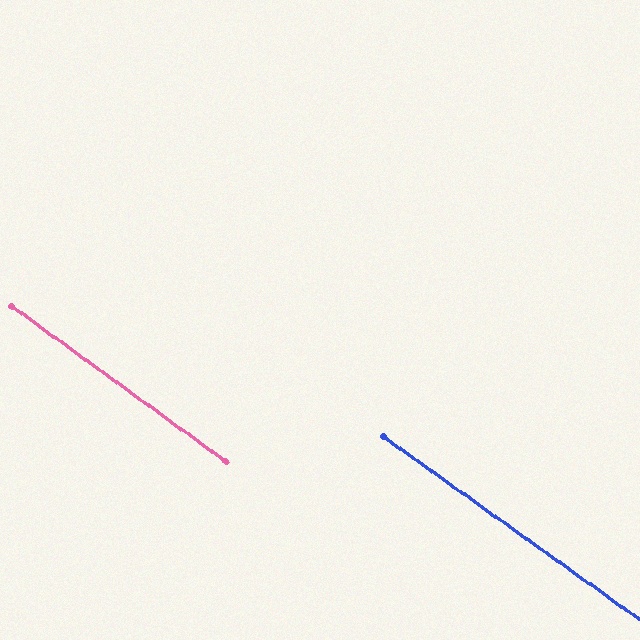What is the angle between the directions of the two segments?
Approximately 1 degree.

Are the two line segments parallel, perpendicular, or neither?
Parallel — their directions differ by only 0.6°.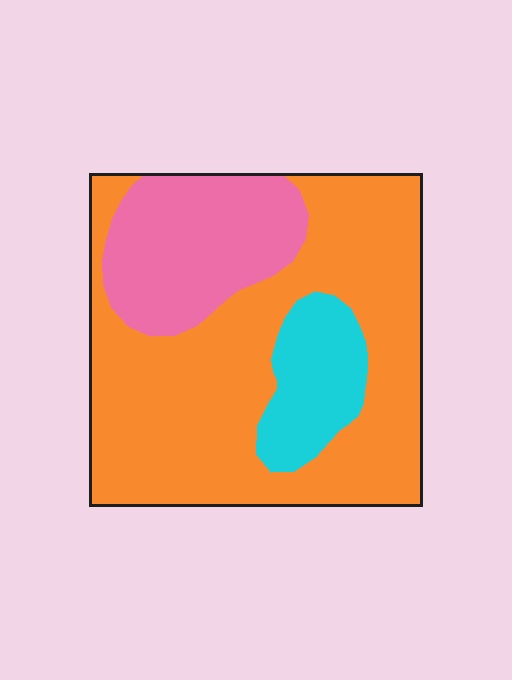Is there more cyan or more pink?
Pink.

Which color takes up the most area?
Orange, at roughly 65%.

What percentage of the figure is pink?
Pink takes up less than a quarter of the figure.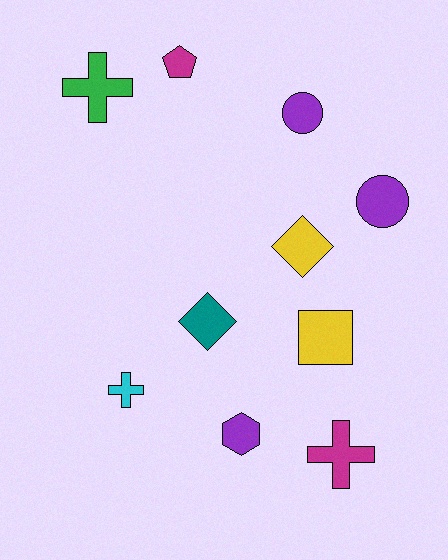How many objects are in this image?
There are 10 objects.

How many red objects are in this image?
There are no red objects.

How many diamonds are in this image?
There are 2 diamonds.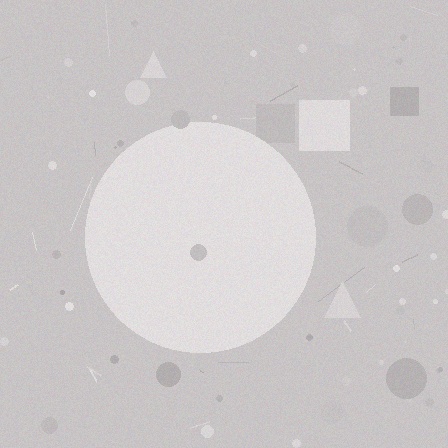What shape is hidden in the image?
A circle is hidden in the image.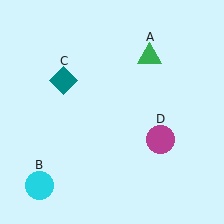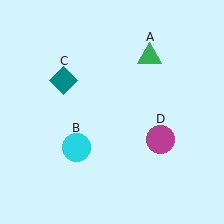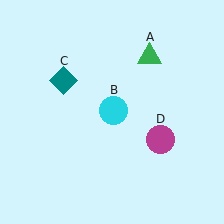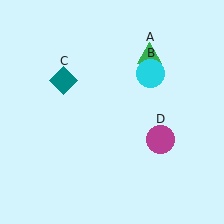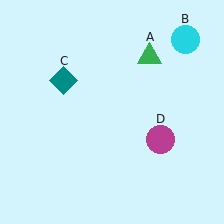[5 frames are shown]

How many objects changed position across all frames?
1 object changed position: cyan circle (object B).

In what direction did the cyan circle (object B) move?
The cyan circle (object B) moved up and to the right.